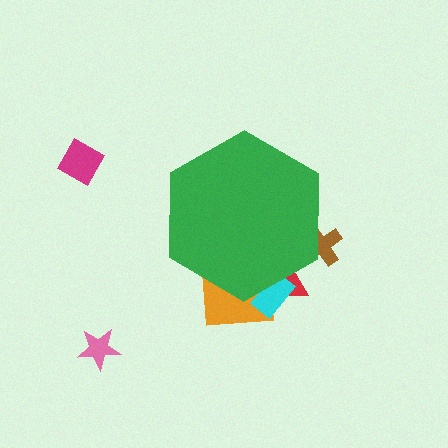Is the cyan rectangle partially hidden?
Yes, the cyan rectangle is partially hidden behind the green hexagon.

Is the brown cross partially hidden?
Yes, the brown cross is partially hidden behind the green hexagon.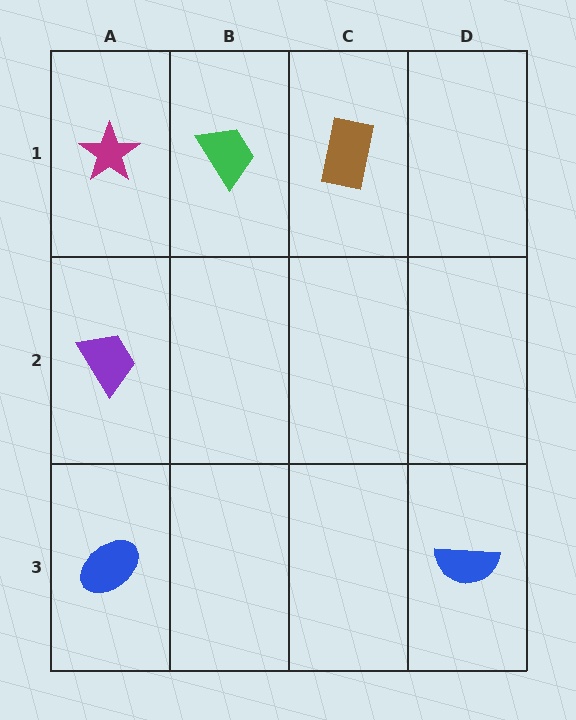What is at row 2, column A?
A purple trapezoid.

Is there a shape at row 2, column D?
No, that cell is empty.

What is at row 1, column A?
A magenta star.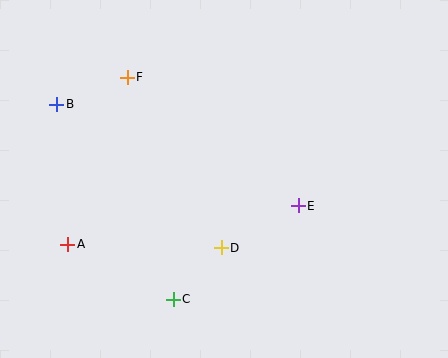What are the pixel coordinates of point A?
Point A is at (68, 244).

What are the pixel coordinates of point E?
Point E is at (298, 206).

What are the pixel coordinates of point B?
Point B is at (57, 104).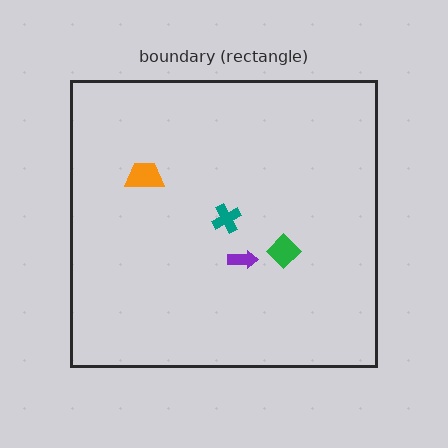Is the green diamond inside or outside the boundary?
Inside.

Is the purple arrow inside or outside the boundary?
Inside.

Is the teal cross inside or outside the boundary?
Inside.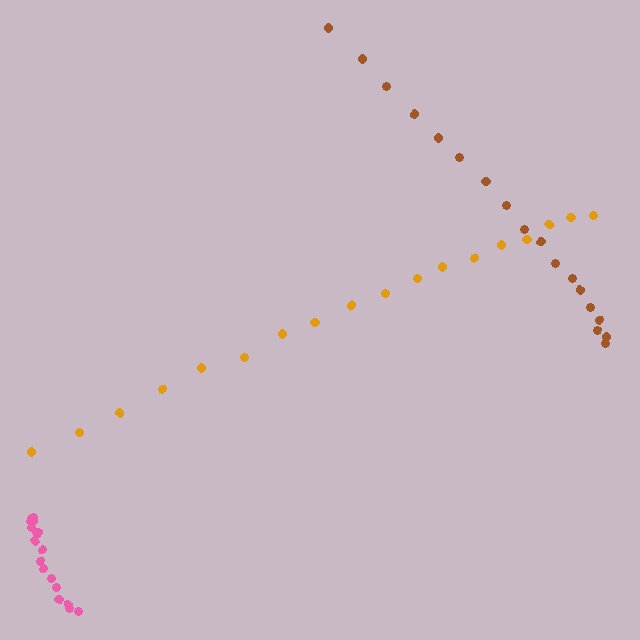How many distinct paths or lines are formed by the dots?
There are 3 distinct paths.